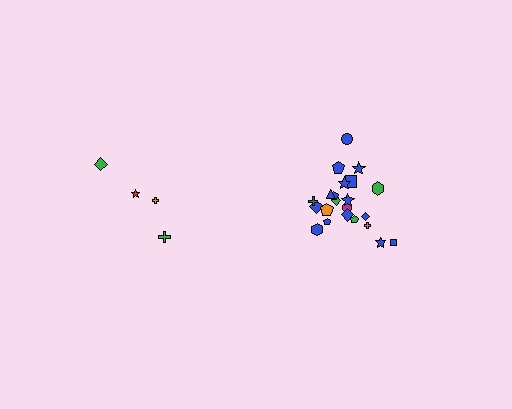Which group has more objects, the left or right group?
The right group.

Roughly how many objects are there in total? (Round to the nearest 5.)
Roughly 25 objects in total.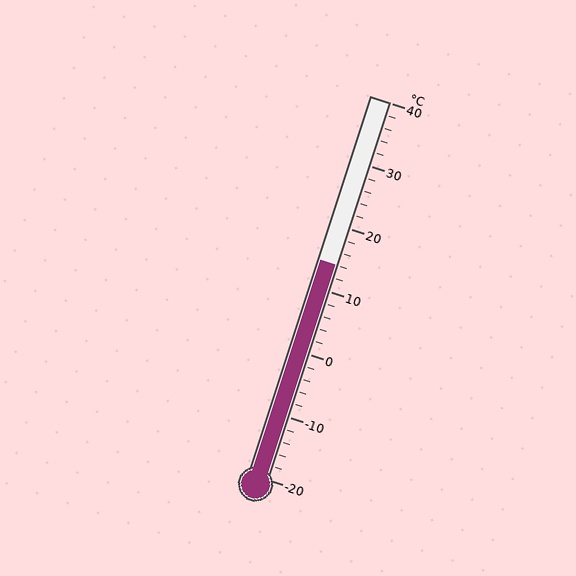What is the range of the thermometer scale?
The thermometer scale ranges from -20°C to 40°C.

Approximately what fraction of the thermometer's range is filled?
The thermometer is filled to approximately 55% of its range.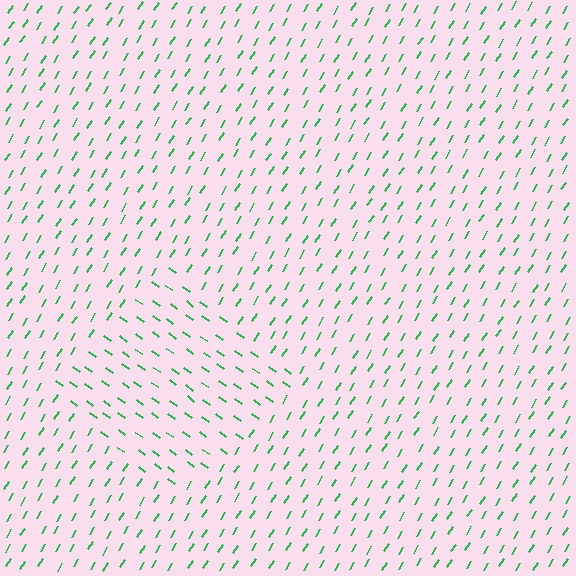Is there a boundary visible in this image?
Yes, there is a texture boundary formed by a change in line orientation.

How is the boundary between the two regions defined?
The boundary is defined purely by a change in line orientation (approximately 86 degrees difference). All lines are the same color and thickness.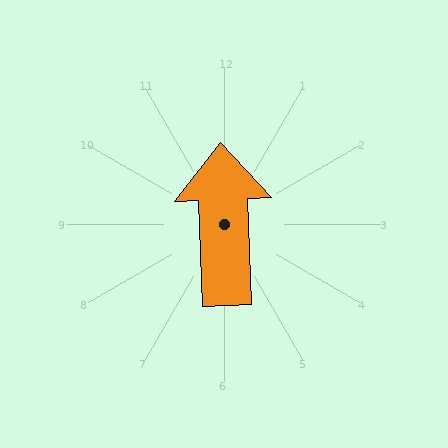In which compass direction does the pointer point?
North.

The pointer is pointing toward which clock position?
Roughly 12 o'clock.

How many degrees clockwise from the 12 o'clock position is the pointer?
Approximately 358 degrees.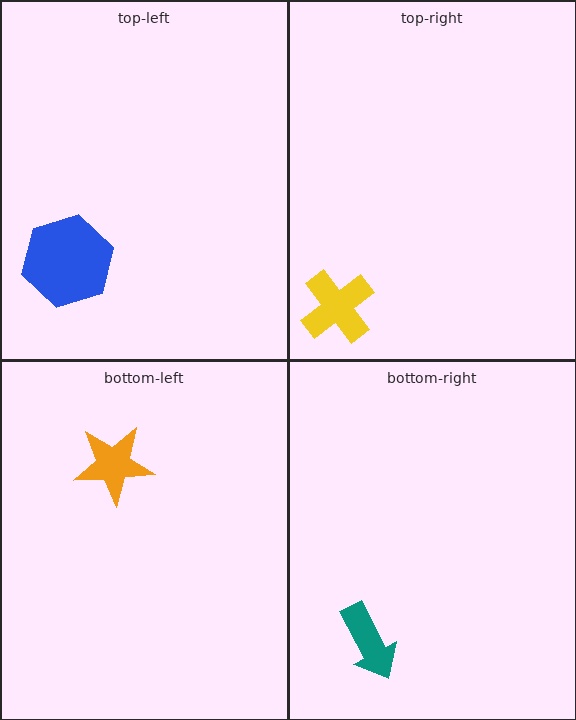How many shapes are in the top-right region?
1.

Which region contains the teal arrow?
The bottom-right region.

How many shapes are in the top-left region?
1.